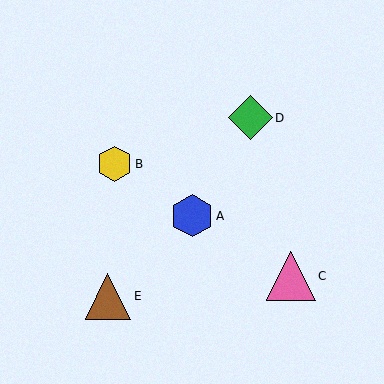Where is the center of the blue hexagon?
The center of the blue hexagon is at (192, 216).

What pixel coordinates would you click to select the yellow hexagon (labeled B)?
Click at (115, 164) to select the yellow hexagon B.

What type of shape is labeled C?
Shape C is a pink triangle.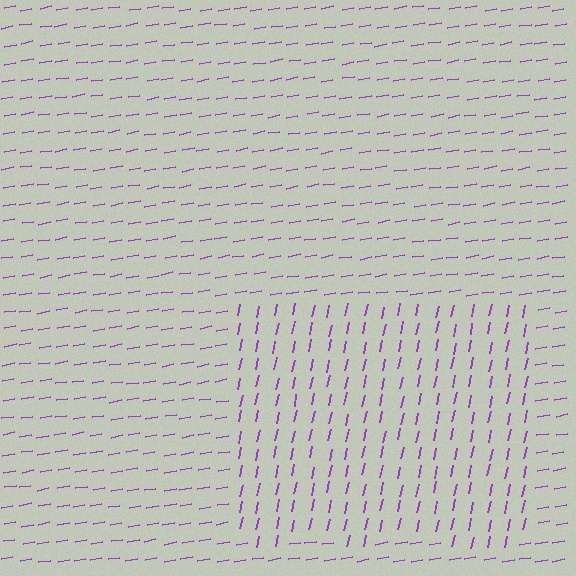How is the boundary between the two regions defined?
The boundary is defined purely by a change in line orientation (approximately 68 degrees difference). All lines are the same color and thickness.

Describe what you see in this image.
The image is filled with small purple line segments. A rectangle region in the image has lines oriented differently from the surrounding lines, creating a visible texture boundary.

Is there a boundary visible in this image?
Yes, there is a texture boundary formed by a change in line orientation.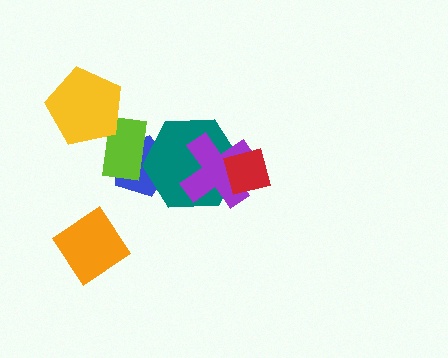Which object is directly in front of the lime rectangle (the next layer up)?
The yellow pentagon is directly in front of the lime rectangle.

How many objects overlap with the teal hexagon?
4 objects overlap with the teal hexagon.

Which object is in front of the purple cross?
The red square is in front of the purple cross.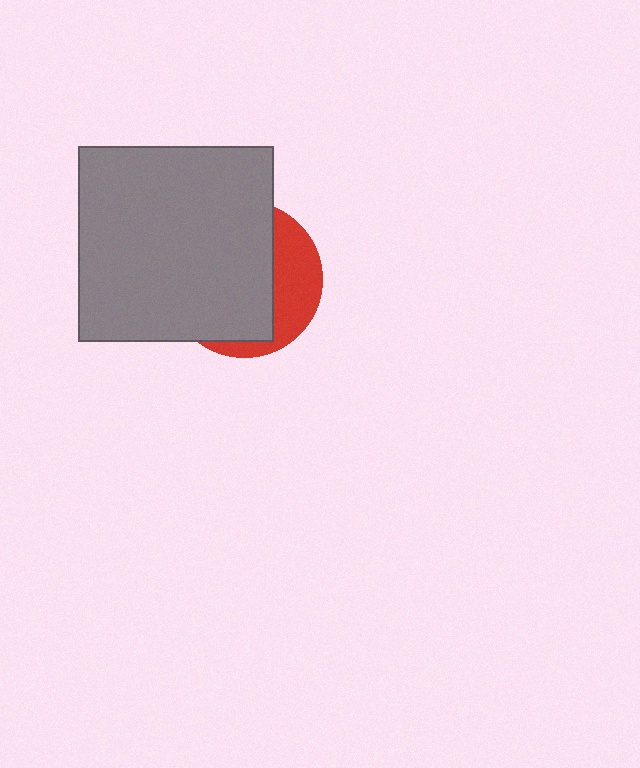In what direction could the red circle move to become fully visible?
The red circle could move right. That would shift it out from behind the gray square entirely.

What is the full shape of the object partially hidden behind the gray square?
The partially hidden object is a red circle.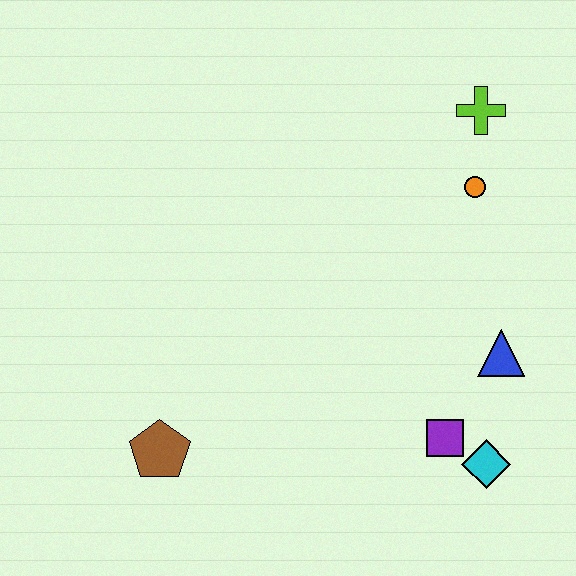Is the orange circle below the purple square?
No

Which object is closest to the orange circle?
The lime cross is closest to the orange circle.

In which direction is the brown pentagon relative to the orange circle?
The brown pentagon is to the left of the orange circle.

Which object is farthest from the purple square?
The lime cross is farthest from the purple square.